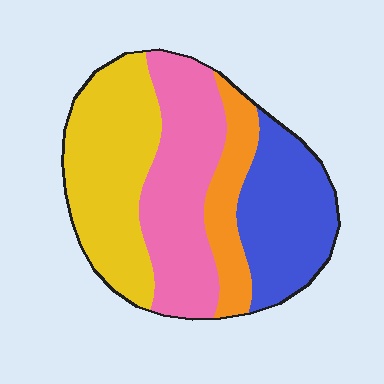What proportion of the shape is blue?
Blue covers around 25% of the shape.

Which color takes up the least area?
Orange, at roughly 15%.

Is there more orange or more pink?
Pink.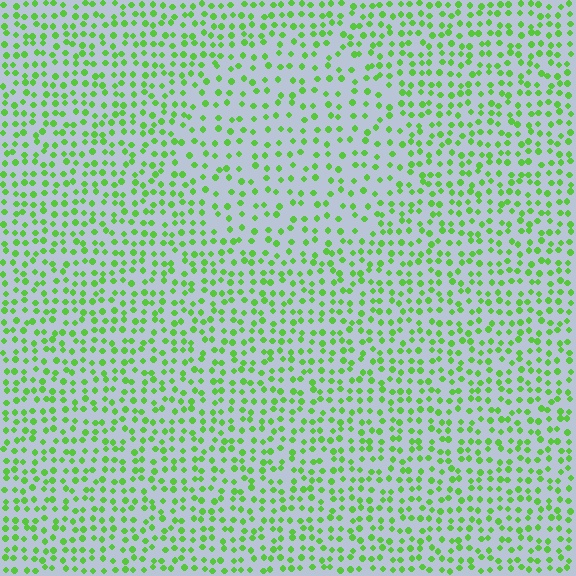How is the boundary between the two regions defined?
The boundary is defined by a change in element density (approximately 1.6x ratio). All elements are the same color, size, and shape.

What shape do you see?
I see a circle.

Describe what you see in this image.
The image contains small lime elements arranged at two different densities. A circle-shaped region is visible where the elements are less densely packed than the surrounding area.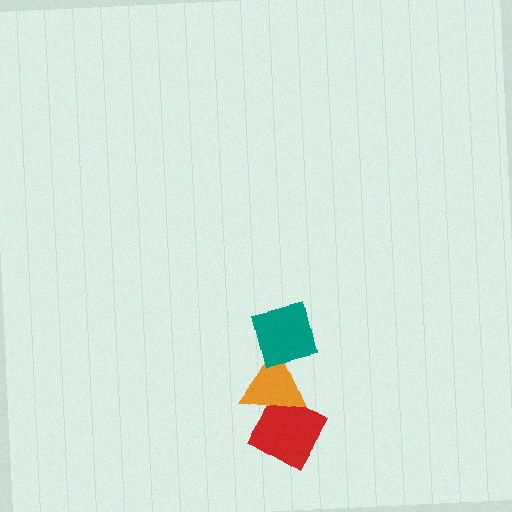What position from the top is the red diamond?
The red diamond is 3rd from the top.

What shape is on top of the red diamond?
The orange triangle is on top of the red diamond.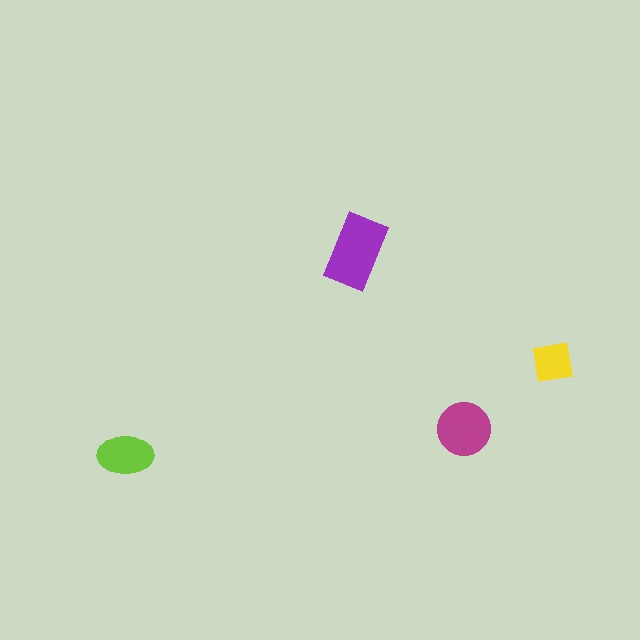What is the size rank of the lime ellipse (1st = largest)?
3rd.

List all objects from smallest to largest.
The yellow square, the lime ellipse, the magenta circle, the purple rectangle.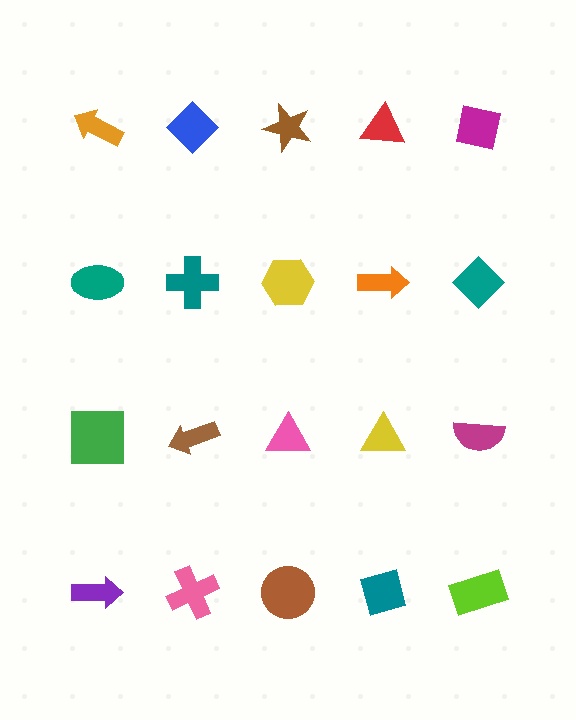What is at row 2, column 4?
An orange arrow.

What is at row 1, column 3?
A brown star.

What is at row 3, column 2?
A brown arrow.